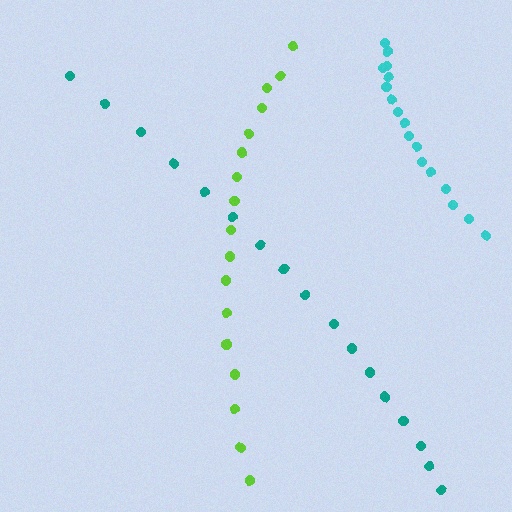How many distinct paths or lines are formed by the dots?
There are 3 distinct paths.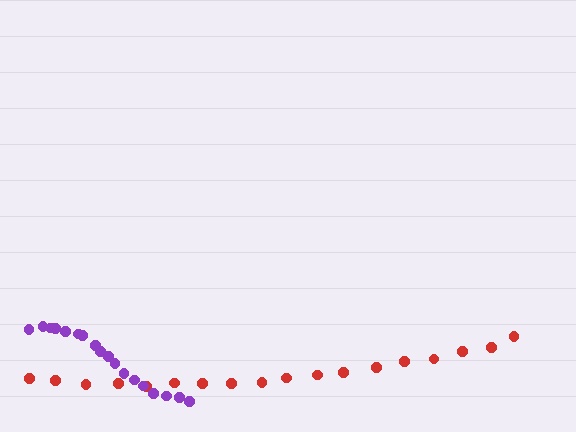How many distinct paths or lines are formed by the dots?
There are 2 distinct paths.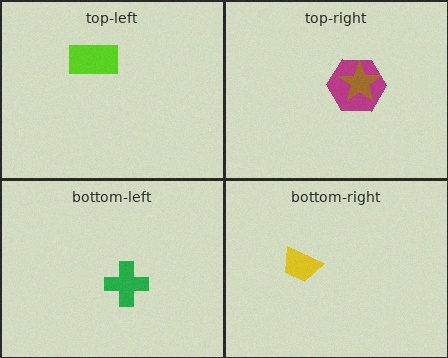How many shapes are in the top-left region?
1.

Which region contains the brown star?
The top-right region.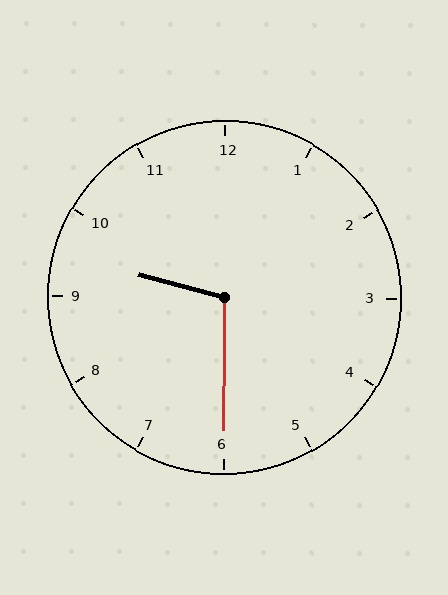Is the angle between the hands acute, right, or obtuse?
It is obtuse.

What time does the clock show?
9:30.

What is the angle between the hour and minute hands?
Approximately 105 degrees.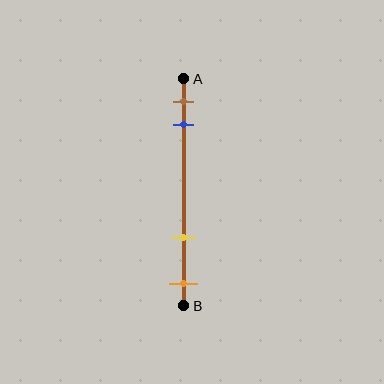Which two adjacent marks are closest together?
The brown and blue marks are the closest adjacent pair.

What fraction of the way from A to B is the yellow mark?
The yellow mark is approximately 70% (0.7) of the way from A to B.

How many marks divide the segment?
There are 4 marks dividing the segment.